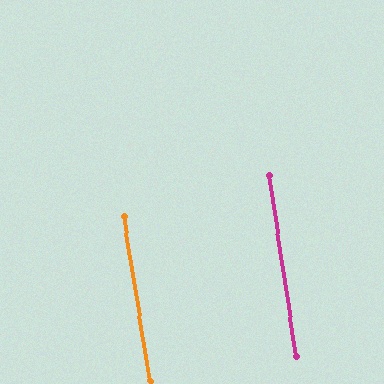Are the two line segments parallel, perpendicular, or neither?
Parallel — their directions differ by only 0.5°.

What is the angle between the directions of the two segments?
Approximately 1 degree.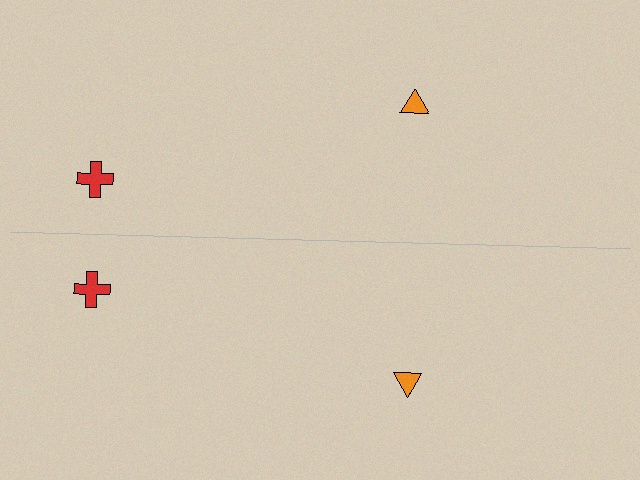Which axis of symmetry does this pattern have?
The pattern has a horizontal axis of symmetry running through the center of the image.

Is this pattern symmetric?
Yes, this pattern has bilateral (reflection) symmetry.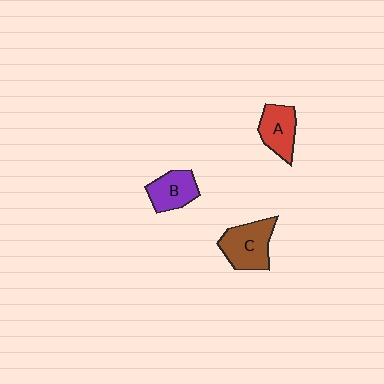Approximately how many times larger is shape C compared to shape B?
Approximately 1.3 times.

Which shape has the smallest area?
Shape B (purple).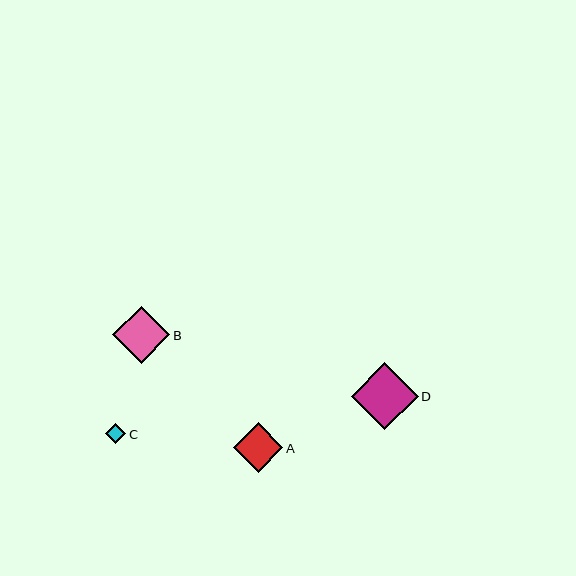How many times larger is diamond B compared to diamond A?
Diamond B is approximately 1.1 times the size of diamond A.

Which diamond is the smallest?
Diamond C is the smallest with a size of approximately 20 pixels.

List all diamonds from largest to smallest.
From largest to smallest: D, B, A, C.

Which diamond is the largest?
Diamond D is the largest with a size of approximately 67 pixels.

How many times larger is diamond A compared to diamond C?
Diamond A is approximately 2.5 times the size of diamond C.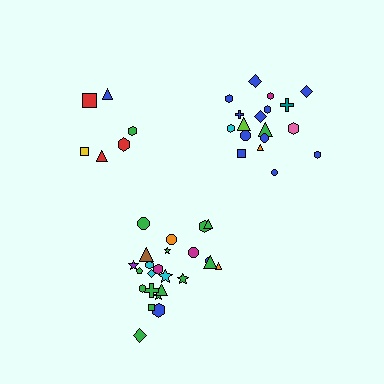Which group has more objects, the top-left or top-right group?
The top-right group.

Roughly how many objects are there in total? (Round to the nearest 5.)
Roughly 50 objects in total.